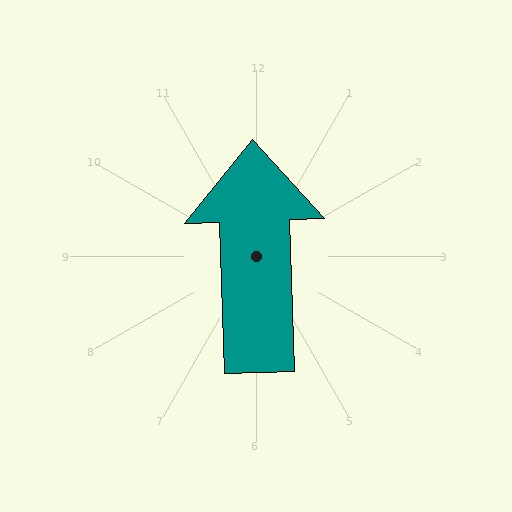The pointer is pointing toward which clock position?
Roughly 12 o'clock.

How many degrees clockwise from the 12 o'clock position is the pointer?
Approximately 358 degrees.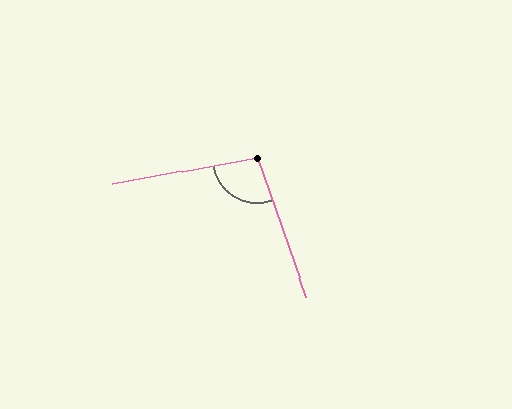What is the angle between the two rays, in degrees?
Approximately 99 degrees.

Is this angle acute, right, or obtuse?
It is obtuse.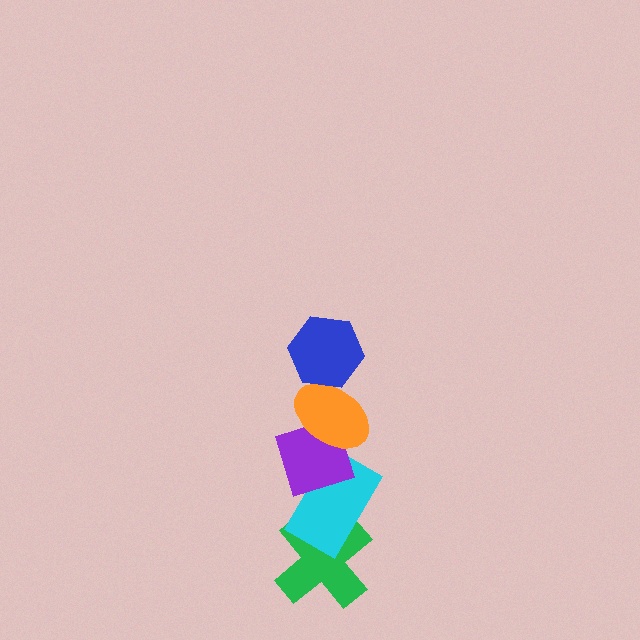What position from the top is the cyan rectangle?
The cyan rectangle is 4th from the top.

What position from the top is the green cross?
The green cross is 5th from the top.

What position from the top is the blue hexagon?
The blue hexagon is 1st from the top.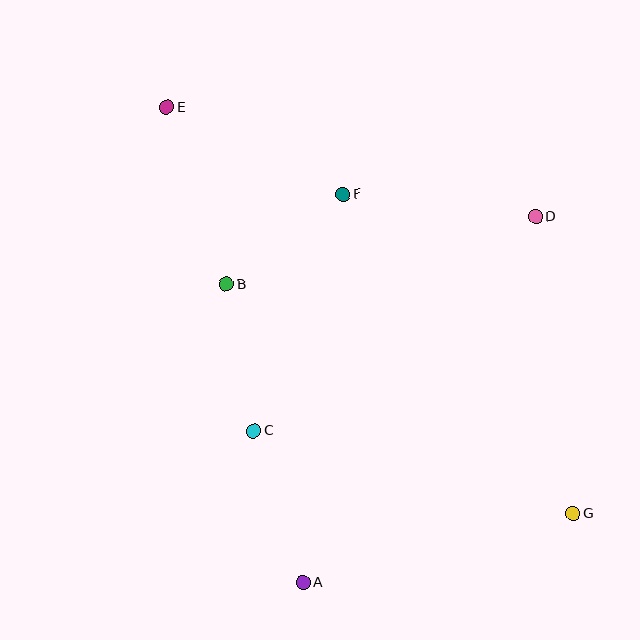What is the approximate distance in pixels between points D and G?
The distance between D and G is approximately 299 pixels.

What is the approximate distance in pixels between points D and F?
The distance between D and F is approximately 194 pixels.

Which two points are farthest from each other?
Points E and G are farthest from each other.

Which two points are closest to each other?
Points B and F are closest to each other.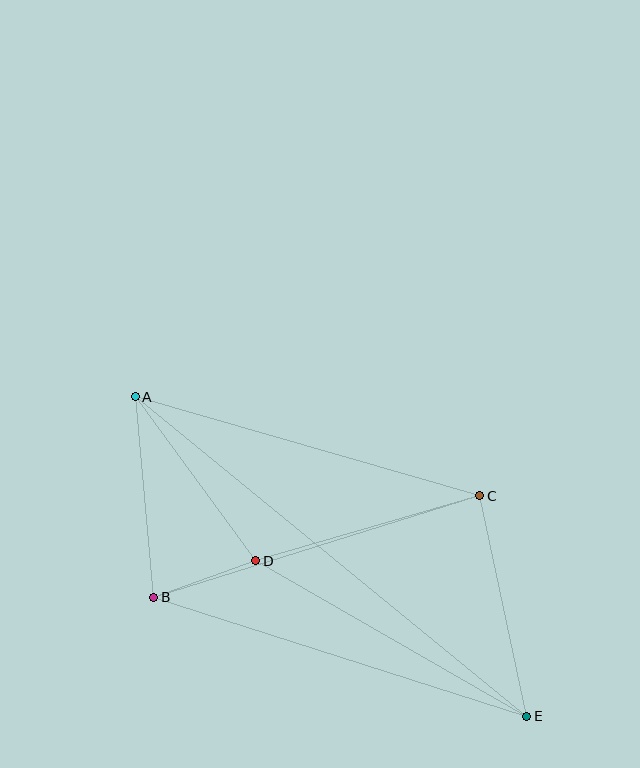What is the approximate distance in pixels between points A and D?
The distance between A and D is approximately 204 pixels.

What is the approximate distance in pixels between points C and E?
The distance between C and E is approximately 225 pixels.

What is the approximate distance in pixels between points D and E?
The distance between D and E is approximately 312 pixels.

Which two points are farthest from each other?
Points A and E are farthest from each other.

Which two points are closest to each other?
Points B and D are closest to each other.